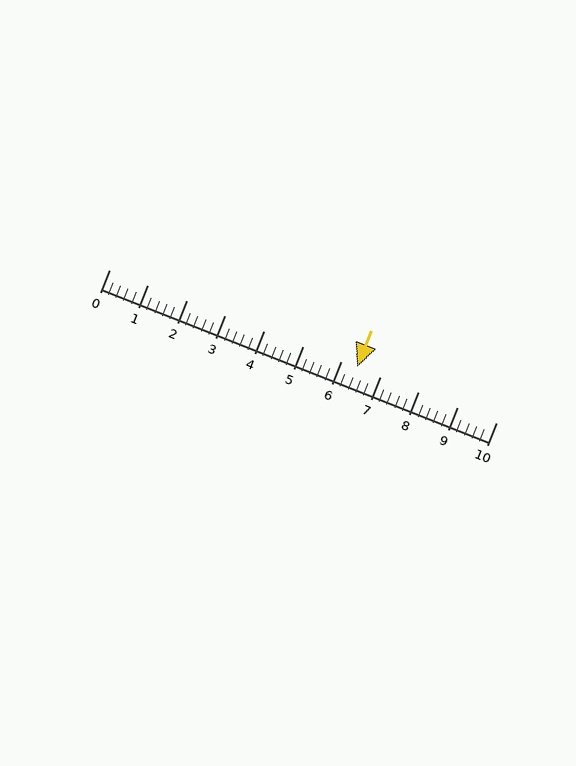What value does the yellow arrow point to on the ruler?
The yellow arrow points to approximately 6.4.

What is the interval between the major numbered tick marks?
The major tick marks are spaced 1 units apart.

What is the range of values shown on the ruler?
The ruler shows values from 0 to 10.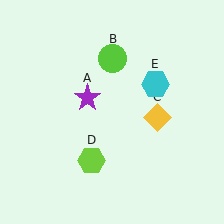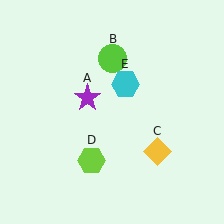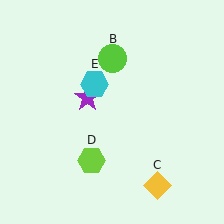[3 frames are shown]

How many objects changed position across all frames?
2 objects changed position: yellow diamond (object C), cyan hexagon (object E).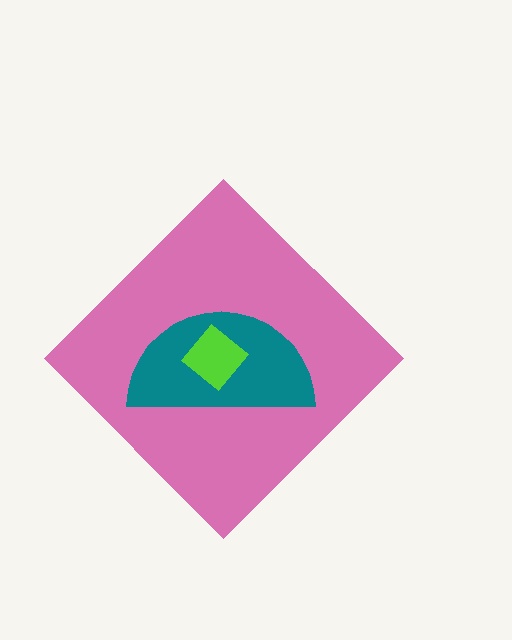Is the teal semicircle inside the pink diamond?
Yes.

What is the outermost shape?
The pink diamond.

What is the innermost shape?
The lime diamond.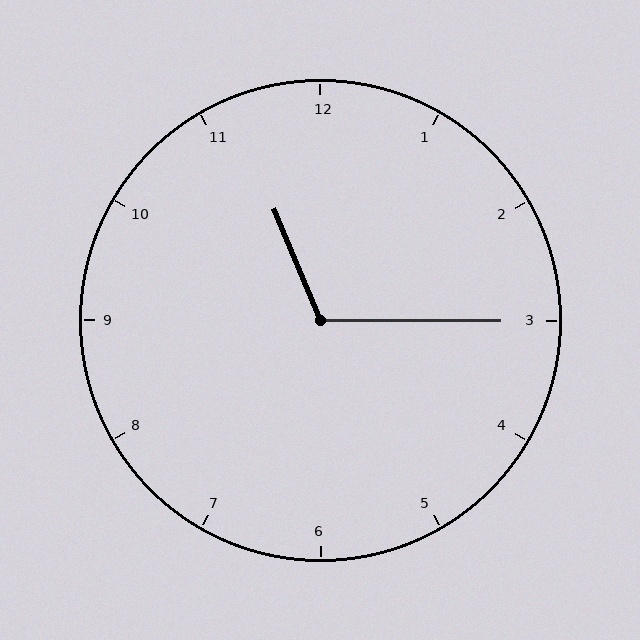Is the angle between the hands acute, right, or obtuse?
It is obtuse.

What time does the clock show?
11:15.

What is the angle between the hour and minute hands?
Approximately 112 degrees.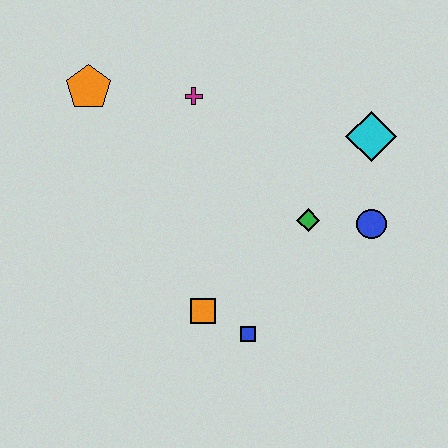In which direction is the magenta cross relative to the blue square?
The magenta cross is above the blue square.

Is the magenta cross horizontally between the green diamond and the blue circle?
No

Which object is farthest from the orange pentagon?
The blue circle is farthest from the orange pentagon.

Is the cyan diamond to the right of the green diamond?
Yes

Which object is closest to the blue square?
The orange square is closest to the blue square.